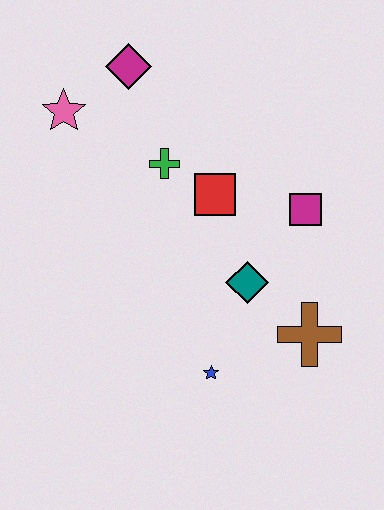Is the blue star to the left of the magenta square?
Yes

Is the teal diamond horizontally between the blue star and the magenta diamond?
No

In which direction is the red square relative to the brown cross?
The red square is above the brown cross.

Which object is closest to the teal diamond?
The brown cross is closest to the teal diamond.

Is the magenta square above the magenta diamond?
No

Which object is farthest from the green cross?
The brown cross is farthest from the green cross.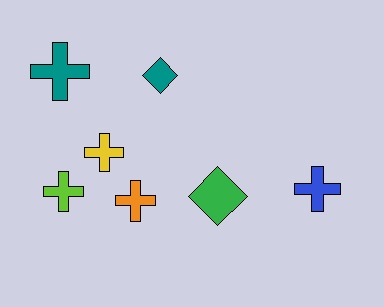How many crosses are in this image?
There are 5 crosses.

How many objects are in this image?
There are 7 objects.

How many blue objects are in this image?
There is 1 blue object.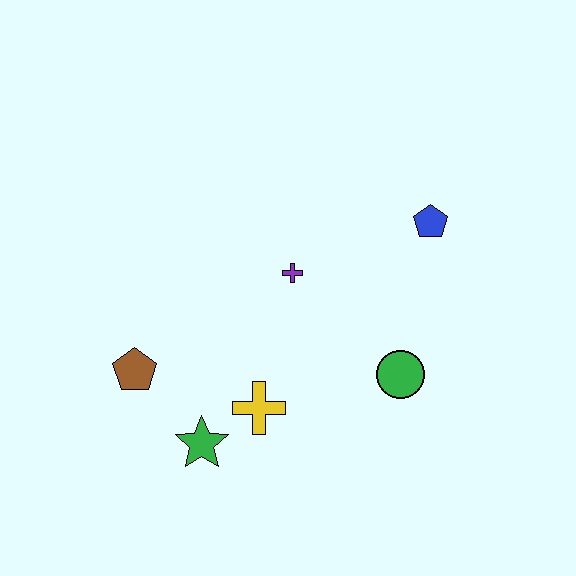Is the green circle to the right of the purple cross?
Yes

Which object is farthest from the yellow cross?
The blue pentagon is farthest from the yellow cross.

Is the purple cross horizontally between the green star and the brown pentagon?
No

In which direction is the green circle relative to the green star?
The green circle is to the right of the green star.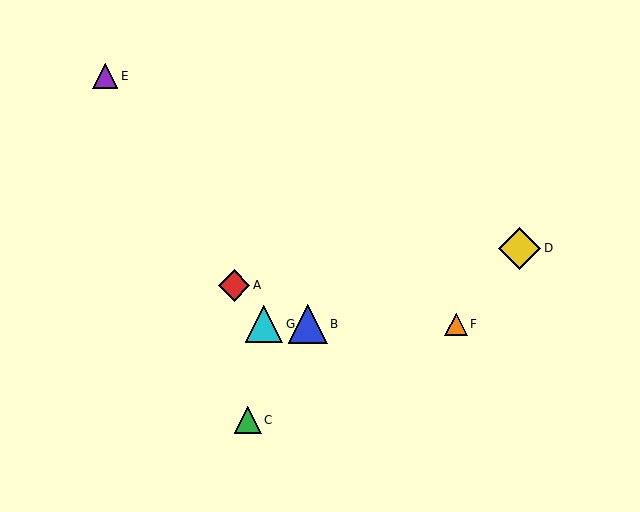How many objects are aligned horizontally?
3 objects (B, F, G) are aligned horizontally.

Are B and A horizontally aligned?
No, B is at y≈324 and A is at y≈285.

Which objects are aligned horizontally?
Objects B, F, G are aligned horizontally.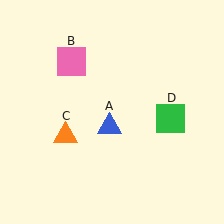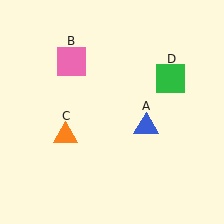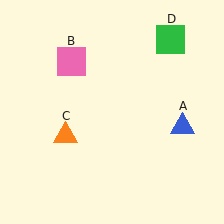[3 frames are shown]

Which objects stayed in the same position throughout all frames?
Pink square (object B) and orange triangle (object C) remained stationary.